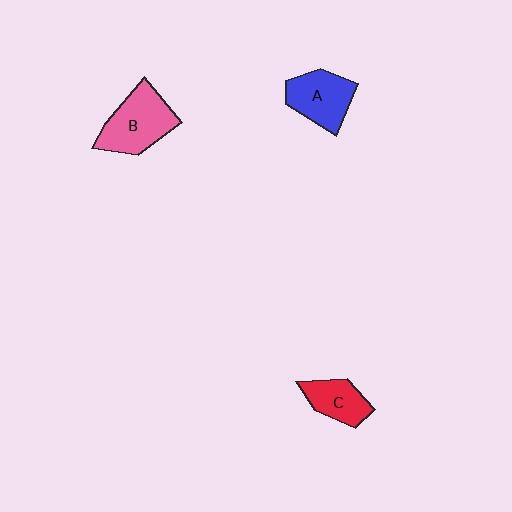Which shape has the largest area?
Shape B (pink).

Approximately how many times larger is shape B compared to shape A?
Approximately 1.2 times.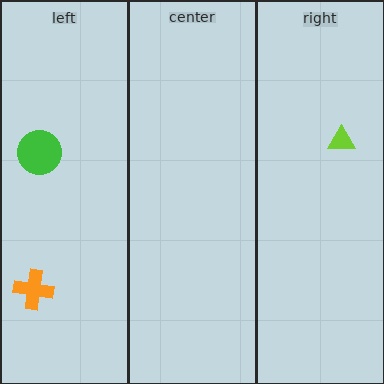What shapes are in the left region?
The orange cross, the green circle.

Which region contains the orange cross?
The left region.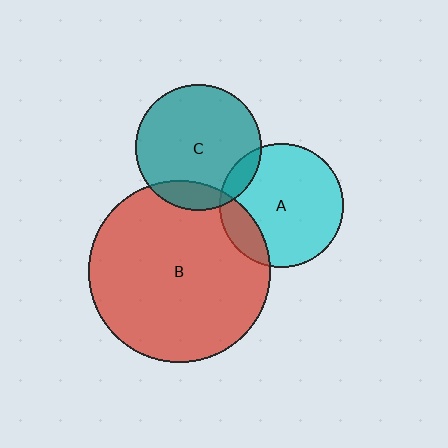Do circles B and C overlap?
Yes.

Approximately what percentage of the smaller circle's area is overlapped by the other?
Approximately 15%.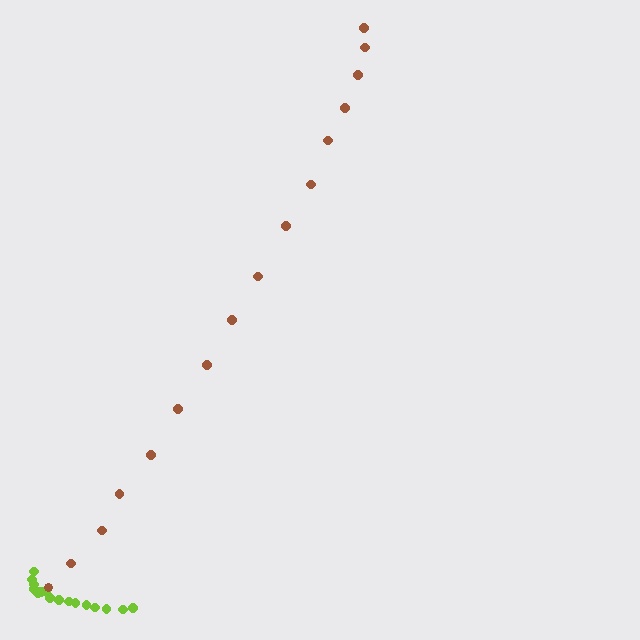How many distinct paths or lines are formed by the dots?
There are 2 distinct paths.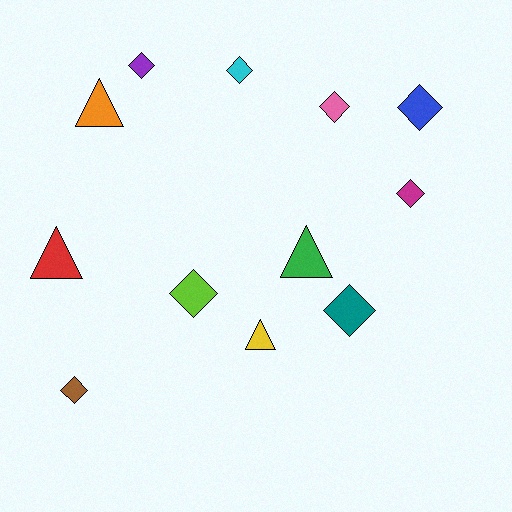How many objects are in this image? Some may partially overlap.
There are 12 objects.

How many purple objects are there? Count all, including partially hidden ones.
There is 1 purple object.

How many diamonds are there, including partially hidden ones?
There are 8 diamonds.